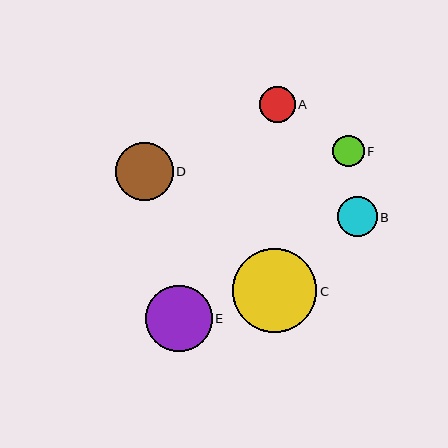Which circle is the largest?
Circle C is the largest with a size of approximately 85 pixels.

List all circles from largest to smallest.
From largest to smallest: C, E, D, B, A, F.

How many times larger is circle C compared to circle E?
Circle C is approximately 1.3 times the size of circle E.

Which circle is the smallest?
Circle F is the smallest with a size of approximately 31 pixels.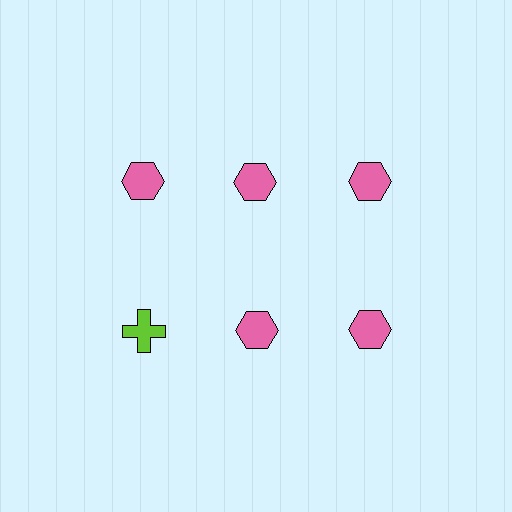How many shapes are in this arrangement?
There are 6 shapes arranged in a grid pattern.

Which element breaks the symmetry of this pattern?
The lime cross in the second row, leftmost column breaks the symmetry. All other shapes are pink hexagons.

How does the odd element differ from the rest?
It differs in both color (lime instead of pink) and shape (cross instead of hexagon).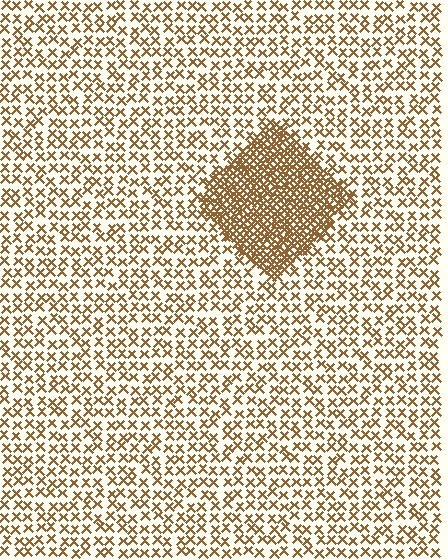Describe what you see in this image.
The image contains small brown elements arranged at two different densities. A diamond-shaped region is visible where the elements are more densely packed than the surrounding area.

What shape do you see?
I see a diamond.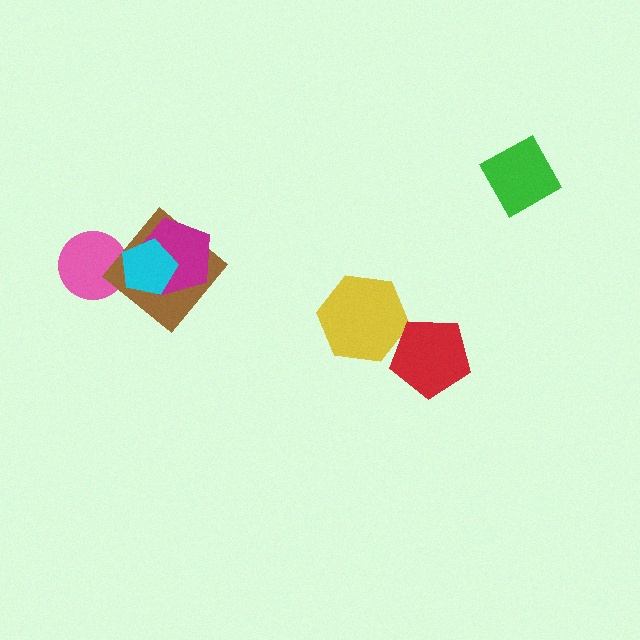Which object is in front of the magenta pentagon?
The cyan pentagon is in front of the magenta pentagon.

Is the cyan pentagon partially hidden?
No, no other shape covers it.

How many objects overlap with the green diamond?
0 objects overlap with the green diamond.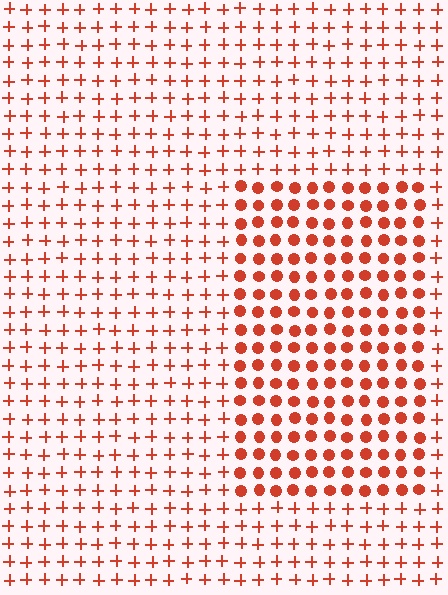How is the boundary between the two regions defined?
The boundary is defined by a change in element shape: circles inside vs. plus signs outside. All elements share the same color and spacing.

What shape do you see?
I see a rectangle.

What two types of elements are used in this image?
The image uses circles inside the rectangle region and plus signs outside it.